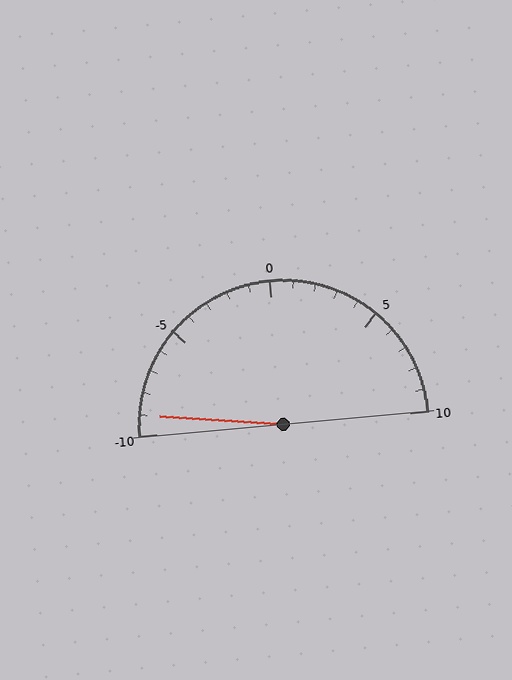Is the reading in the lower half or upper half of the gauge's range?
The reading is in the lower half of the range (-10 to 10).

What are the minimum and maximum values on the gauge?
The gauge ranges from -10 to 10.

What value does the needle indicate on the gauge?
The needle indicates approximately -9.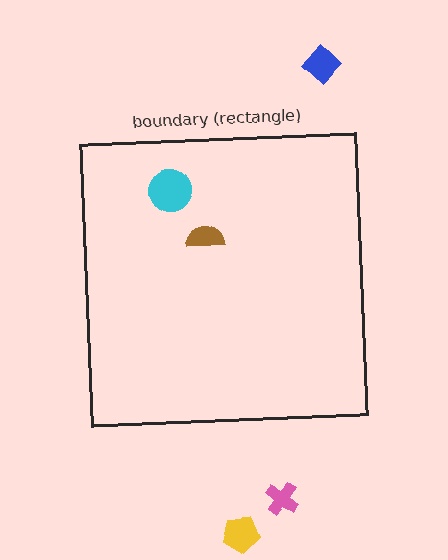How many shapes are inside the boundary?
2 inside, 3 outside.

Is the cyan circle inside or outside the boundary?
Inside.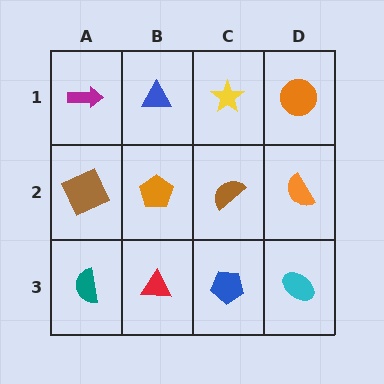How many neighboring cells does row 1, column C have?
3.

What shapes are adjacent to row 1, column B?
An orange pentagon (row 2, column B), a magenta arrow (row 1, column A), a yellow star (row 1, column C).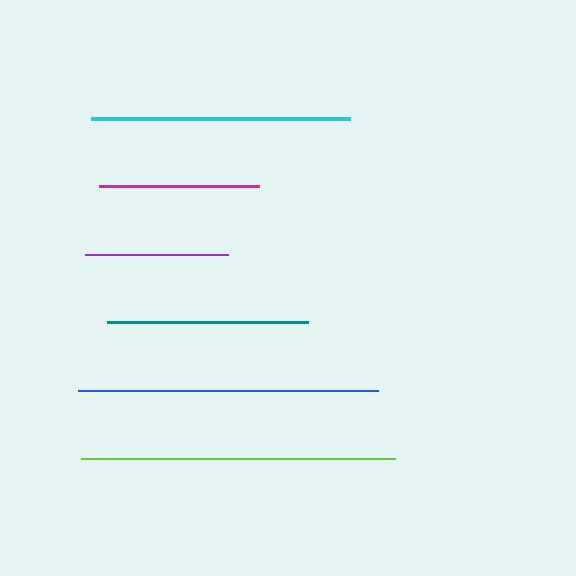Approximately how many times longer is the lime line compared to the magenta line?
The lime line is approximately 2.0 times the length of the magenta line.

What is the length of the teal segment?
The teal segment is approximately 200 pixels long.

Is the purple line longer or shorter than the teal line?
The teal line is longer than the purple line.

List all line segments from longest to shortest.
From longest to shortest: lime, blue, cyan, teal, magenta, purple.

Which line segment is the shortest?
The purple line is the shortest at approximately 143 pixels.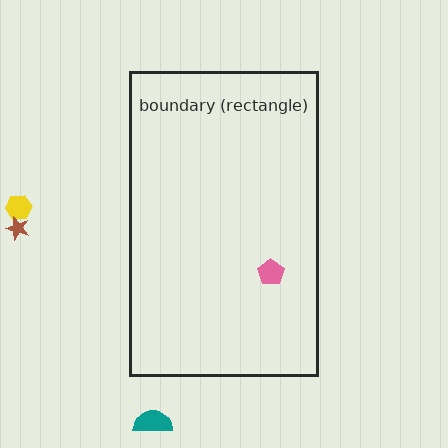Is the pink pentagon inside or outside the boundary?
Inside.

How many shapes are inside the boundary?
1 inside, 3 outside.